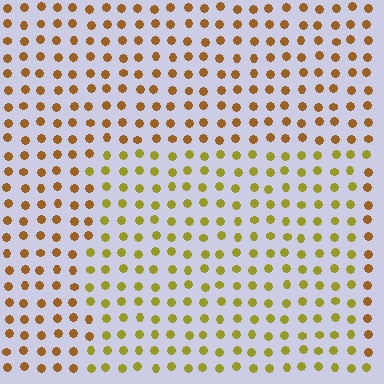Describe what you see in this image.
The image is filled with small brown elements in a uniform arrangement. A rectangle-shaped region is visible where the elements are tinted to a slightly different hue, forming a subtle color boundary.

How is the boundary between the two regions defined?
The boundary is defined purely by a slight shift in hue (about 33 degrees). Spacing, size, and orientation are identical on both sides.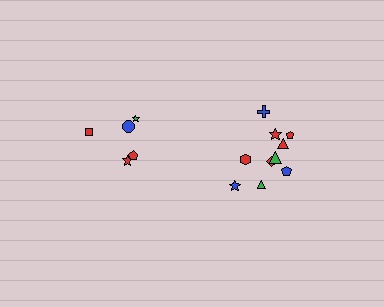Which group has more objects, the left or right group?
The right group.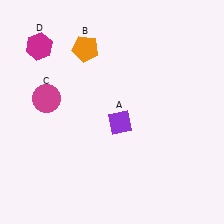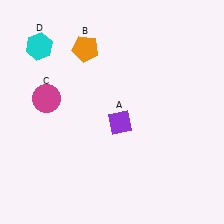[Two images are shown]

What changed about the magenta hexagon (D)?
In Image 1, D is magenta. In Image 2, it changed to cyan.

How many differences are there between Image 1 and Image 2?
There is 1 difference between the two images.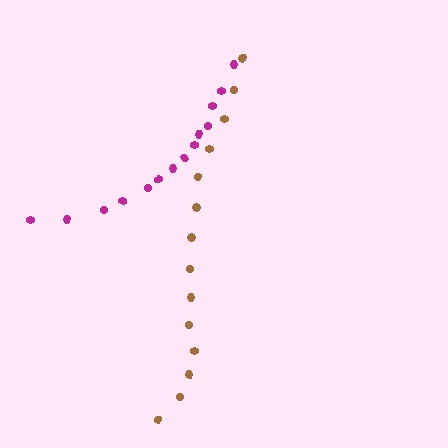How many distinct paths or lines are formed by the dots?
There are 2 distinct paths.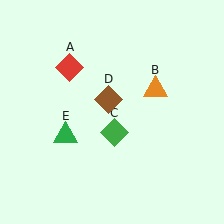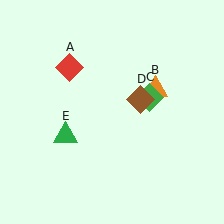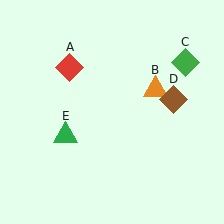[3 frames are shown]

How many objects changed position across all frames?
2 objects changed position: green diamond (object C), brown diamond (object D).